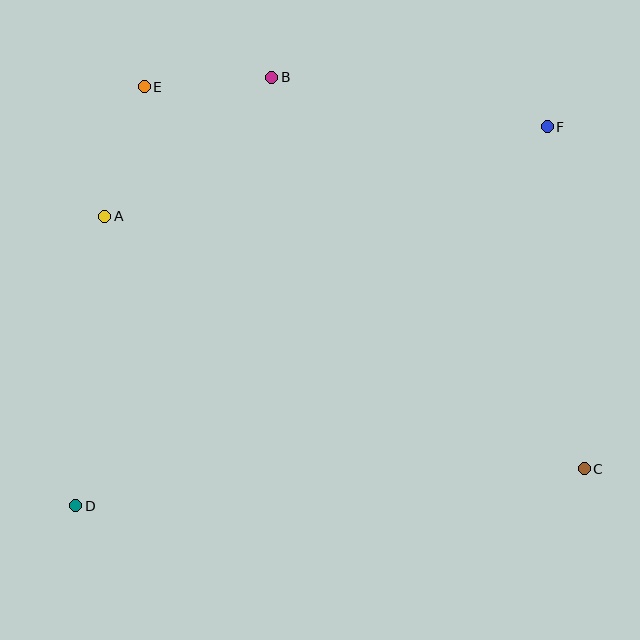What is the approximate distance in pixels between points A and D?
The distance between A and D is approximately 291 pixels.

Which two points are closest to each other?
Points B and E are closest to each other.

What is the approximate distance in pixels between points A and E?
The distance between A and E is approximately 135 pixels.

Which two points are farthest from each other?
Points D and F are farthest from each other.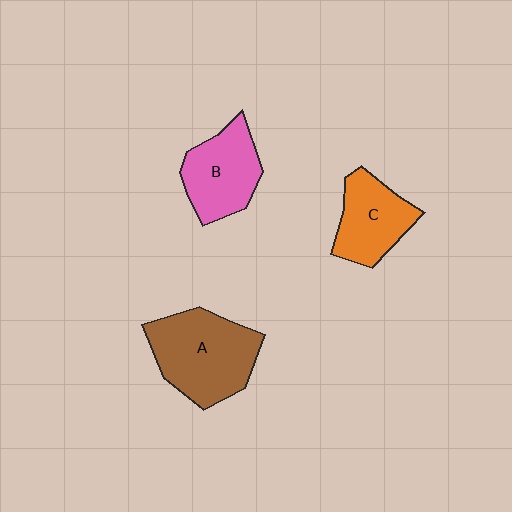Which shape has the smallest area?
Shape C (orange).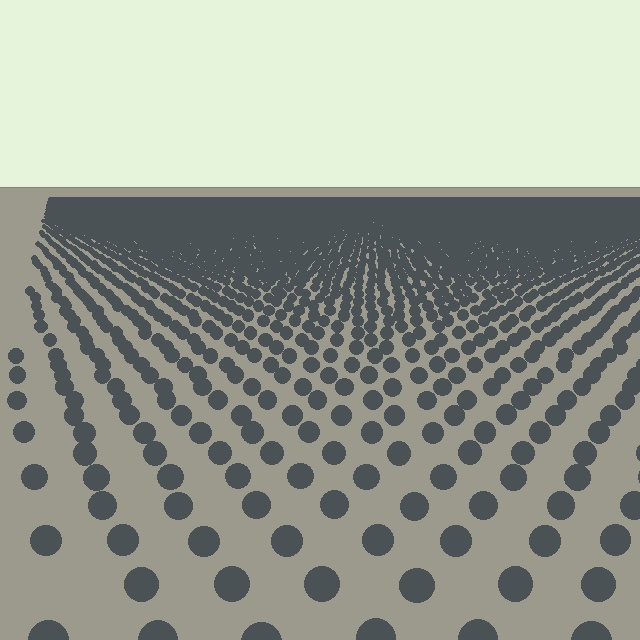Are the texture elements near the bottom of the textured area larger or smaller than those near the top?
Larger. Near the bottom, elements are closer to the viewer and appear at a bigger on-screen size.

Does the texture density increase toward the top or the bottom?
Density increases toward the top.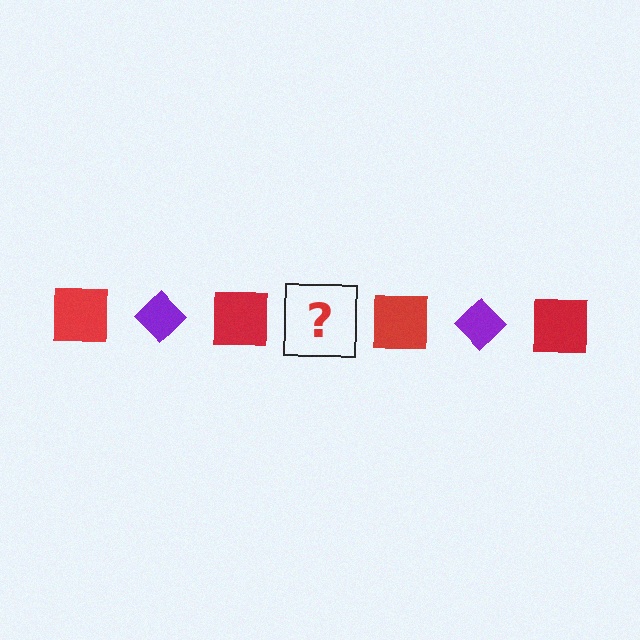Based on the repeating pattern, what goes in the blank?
The blank should be a purple diamond.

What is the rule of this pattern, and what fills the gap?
The rule is that the pattern alternates between red square and purple diamond. The gap should be filled with a purple diamond.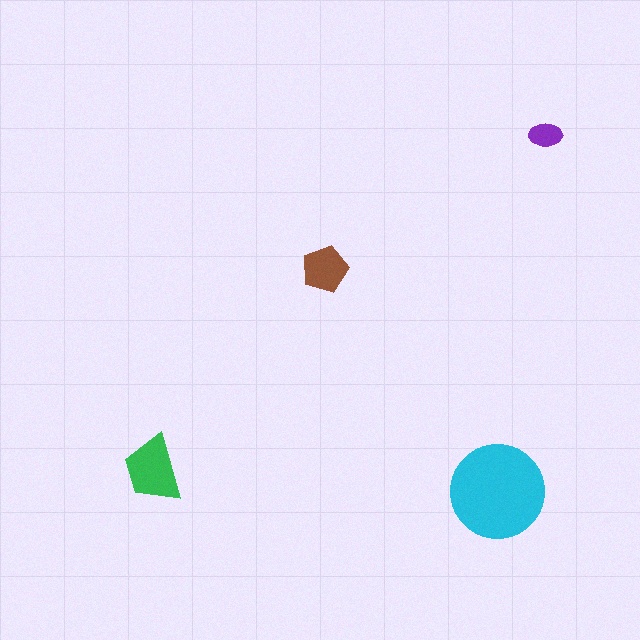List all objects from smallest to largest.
The purple ellipse, the brown pentagon, the green trapezoid, the cyan circle.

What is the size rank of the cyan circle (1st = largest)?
1st.